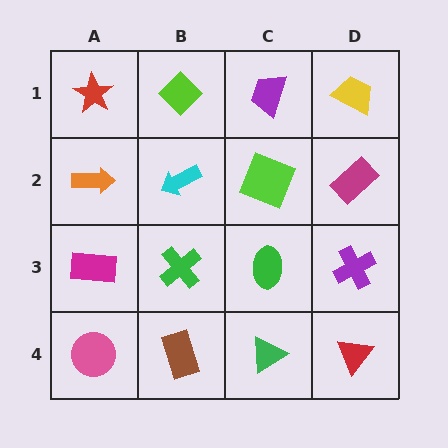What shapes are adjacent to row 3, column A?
An orange arrow (row 2, column A), a pink circle (row 4, column A), a green cross (row 3, column B).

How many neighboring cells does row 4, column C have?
3.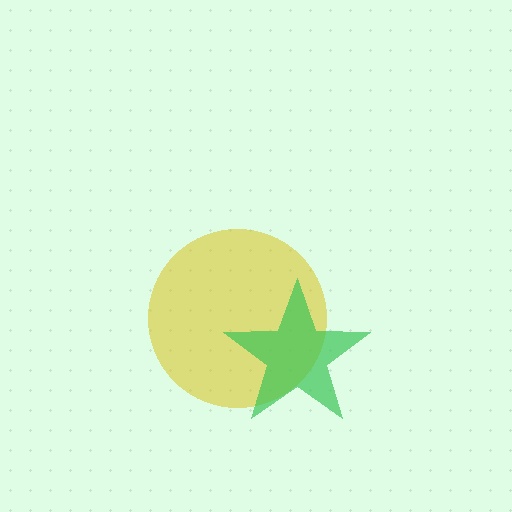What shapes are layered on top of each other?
The layered shapes are: a yellow circle, a green star.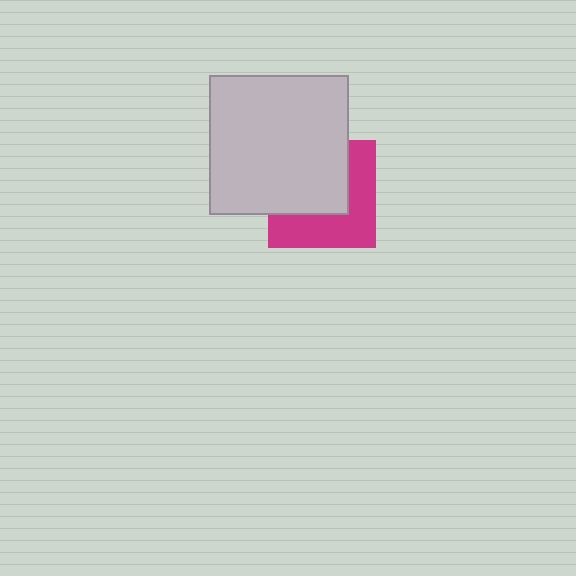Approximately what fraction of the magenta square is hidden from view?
Roughly 53% of the magenta square is hidden behind the light gray square.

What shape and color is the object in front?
The object in front is a light gray square.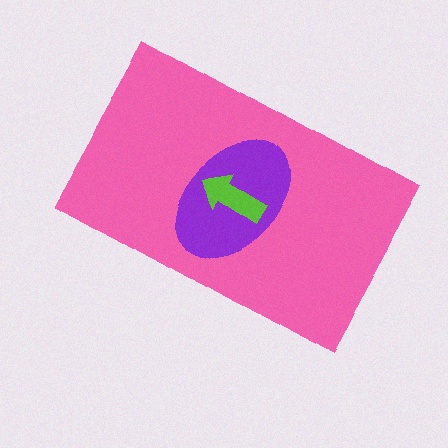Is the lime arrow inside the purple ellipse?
Yes.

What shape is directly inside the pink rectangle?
The purple ellipse.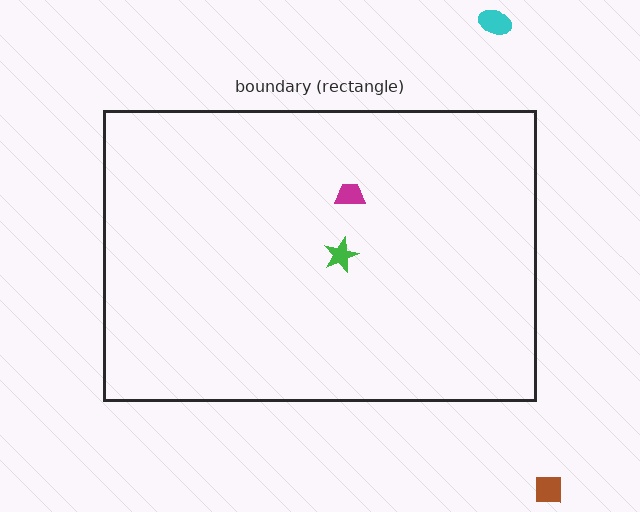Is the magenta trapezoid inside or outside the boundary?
Inside.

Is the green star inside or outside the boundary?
Inside.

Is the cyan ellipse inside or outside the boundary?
Outside.